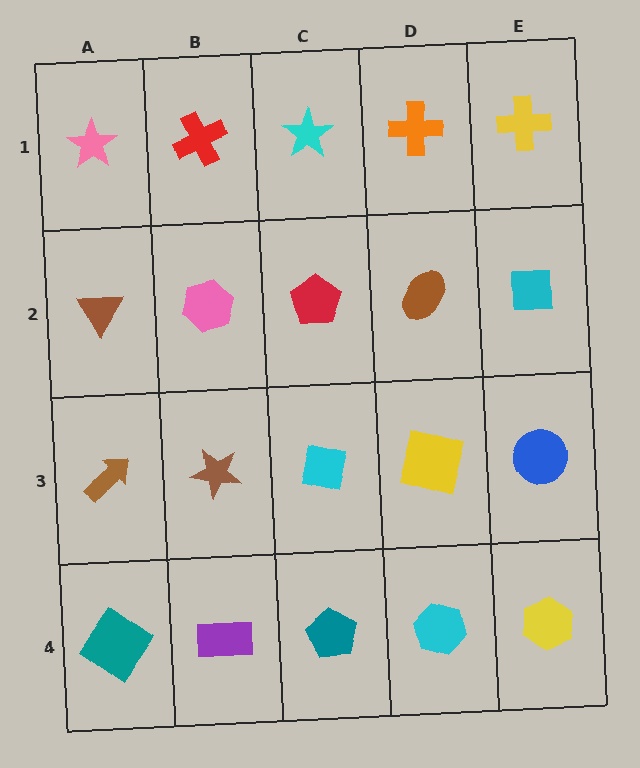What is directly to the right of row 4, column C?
A cyan hexagon.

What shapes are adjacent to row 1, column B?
A pink hexagon (row 2, column B), a pink star (row 1, column A), a cyan star (row 1, column C).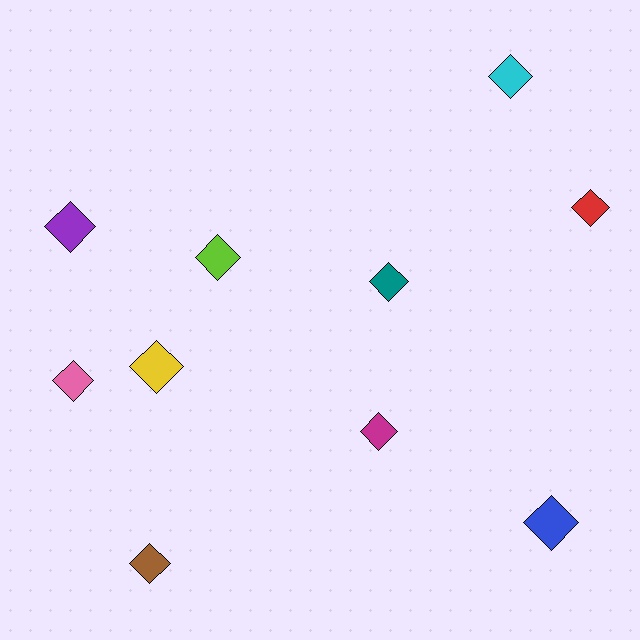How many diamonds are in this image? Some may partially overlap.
There are 10 diamonds.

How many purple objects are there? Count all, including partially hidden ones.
There is 1 purple object.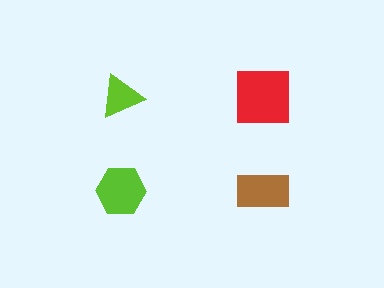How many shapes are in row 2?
2 shapes.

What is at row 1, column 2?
A red square.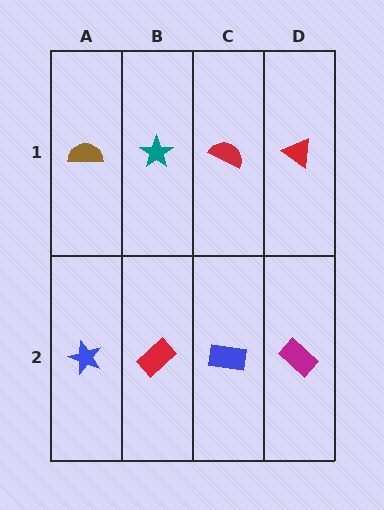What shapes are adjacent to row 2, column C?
A red semicircle (row 1, column C), a red rectangle (row 2, column B), a magenta rectangle (row 2, column D).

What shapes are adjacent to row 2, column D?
A red triangle (row 1, column D), a blue rectangle (row 2, column C).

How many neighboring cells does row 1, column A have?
2.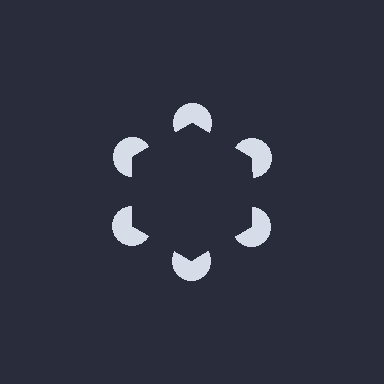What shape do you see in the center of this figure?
An illusory hexagon — its edges are inferred from the aligned wedge cuts in the pac-man discs, not physically drawn.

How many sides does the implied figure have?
6 sides.